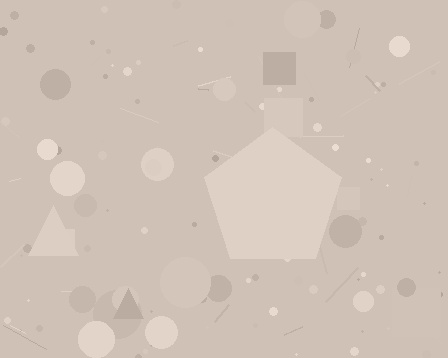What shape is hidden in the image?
A pentagon is hidden in the image.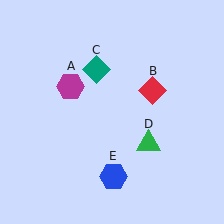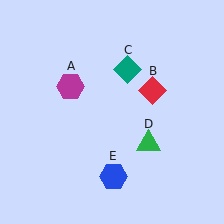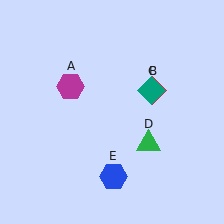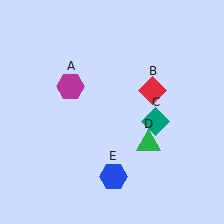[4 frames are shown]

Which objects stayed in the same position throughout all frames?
Magenta hexagon (object A) and red diamond (object B) and green triangle (object D) and blue hexagon (object E) remained stationary.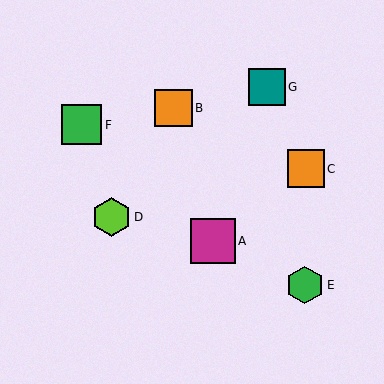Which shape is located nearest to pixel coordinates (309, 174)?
The orange square (labeled C) at (306, 169) is nearest to that location.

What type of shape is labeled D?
Shape D is a lime hexagon.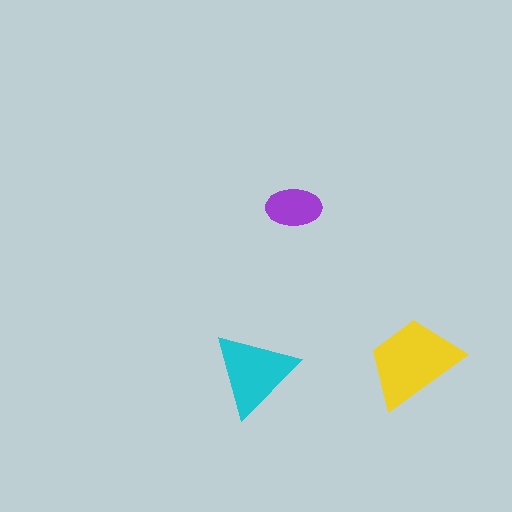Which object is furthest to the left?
The cyan triangle is leftmost.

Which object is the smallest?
The purple ellipse.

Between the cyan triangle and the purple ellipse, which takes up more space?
The cyan triangle.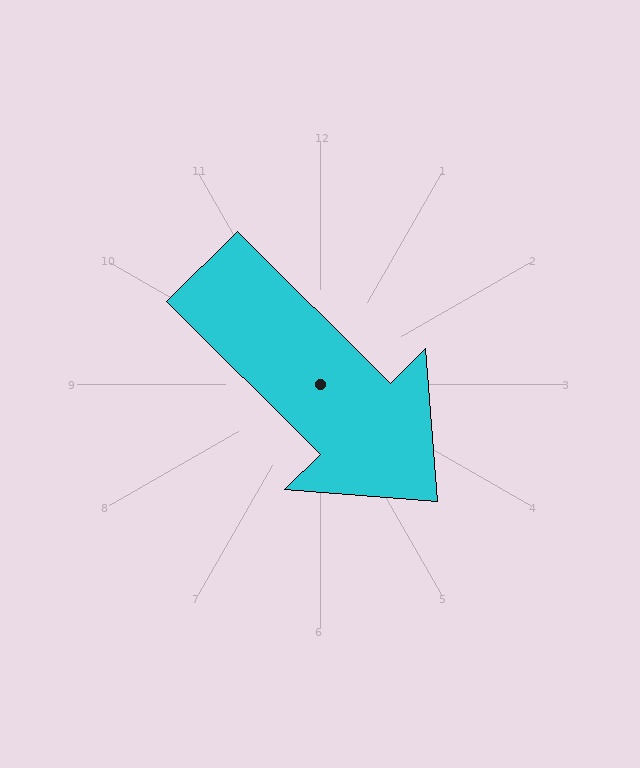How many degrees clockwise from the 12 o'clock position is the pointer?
Approximately 135 degrees.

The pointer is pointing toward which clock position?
Roughly 4 o'clock.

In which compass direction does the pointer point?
Southeast.